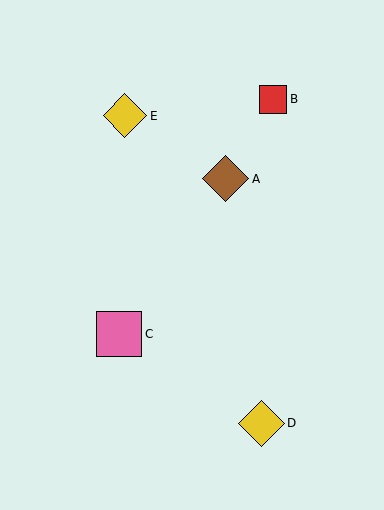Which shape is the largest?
The yellow diamond (labeled D) is the largest.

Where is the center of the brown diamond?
The center of the brown diamond is at (225, 179).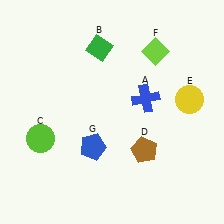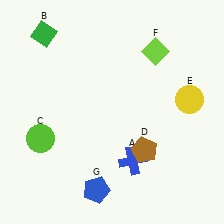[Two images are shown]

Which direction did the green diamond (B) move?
The green diamond (B) moved left.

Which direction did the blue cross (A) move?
The blue cross (A) moved down.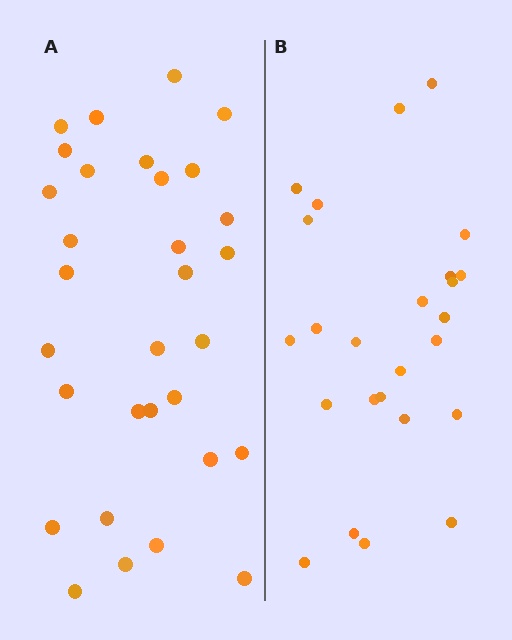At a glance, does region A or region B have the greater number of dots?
Region A (the left region) has more dots.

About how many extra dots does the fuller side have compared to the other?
Region A has about 6 more dots than region B.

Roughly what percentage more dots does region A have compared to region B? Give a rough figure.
About 25% more.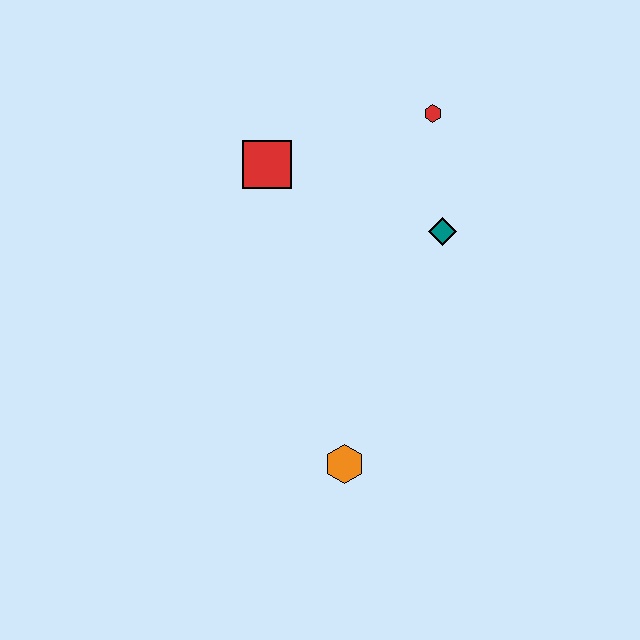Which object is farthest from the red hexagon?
The orange hexagon is farthest from the red hexagon.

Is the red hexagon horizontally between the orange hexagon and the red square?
No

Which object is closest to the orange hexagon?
The teal diamond is closest to the orange hexagon.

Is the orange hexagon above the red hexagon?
No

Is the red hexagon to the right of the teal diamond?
No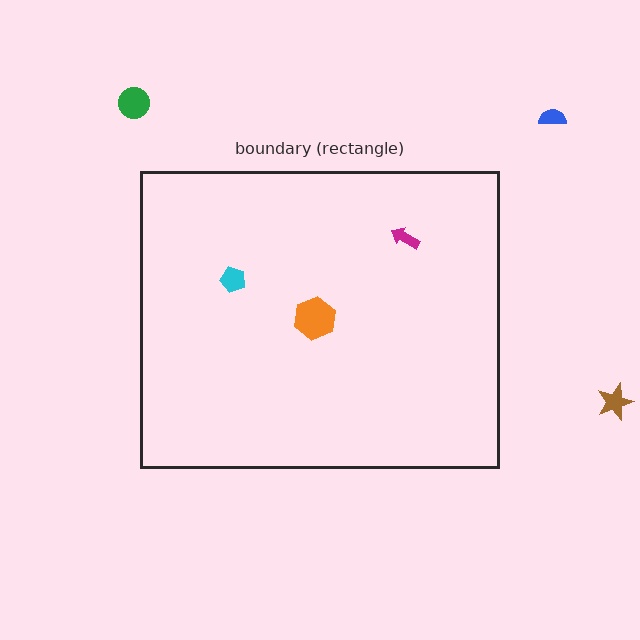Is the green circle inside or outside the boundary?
Outside.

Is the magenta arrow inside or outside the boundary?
Inside.